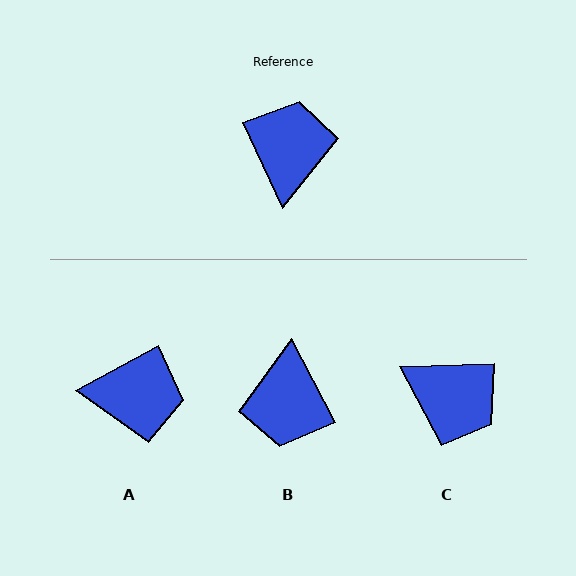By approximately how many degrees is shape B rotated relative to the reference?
Approximately 177 degrees clockwise.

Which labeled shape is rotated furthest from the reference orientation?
B, about 177 degrees away.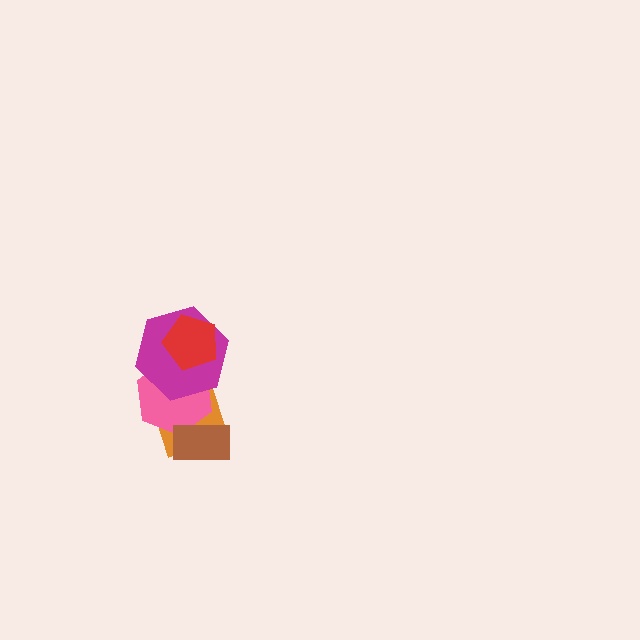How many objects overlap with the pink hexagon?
4 objects overlap with the pink hexagon.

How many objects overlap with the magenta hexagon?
3 objects overlap with the magenta hexagon.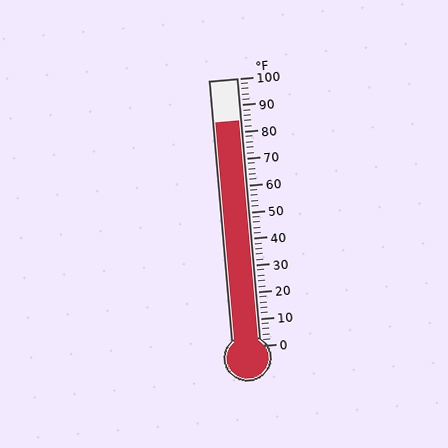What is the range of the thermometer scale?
The thermometer scale ranges from 0°F to 100°F.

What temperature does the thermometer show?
The thermometer shows approximately 84°F.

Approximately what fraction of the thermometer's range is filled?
The thermometer is filled to approximately 85% of its range.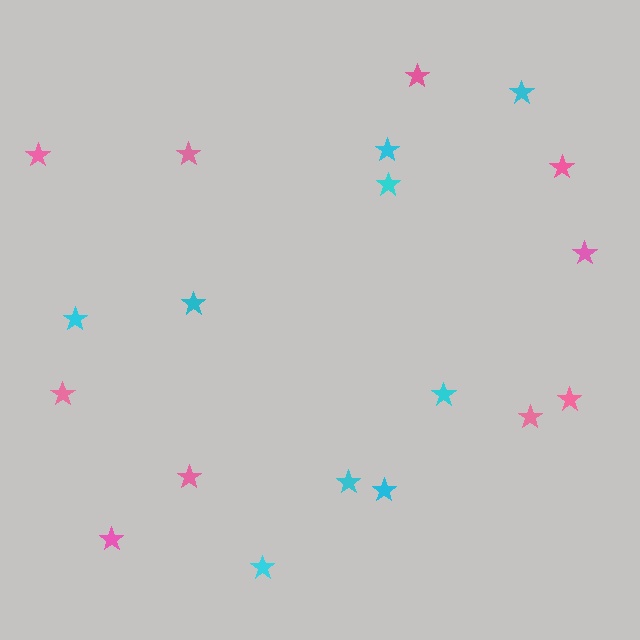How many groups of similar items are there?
There are 2 groups: one group of pink stars (10) and one group of cyan stars (9).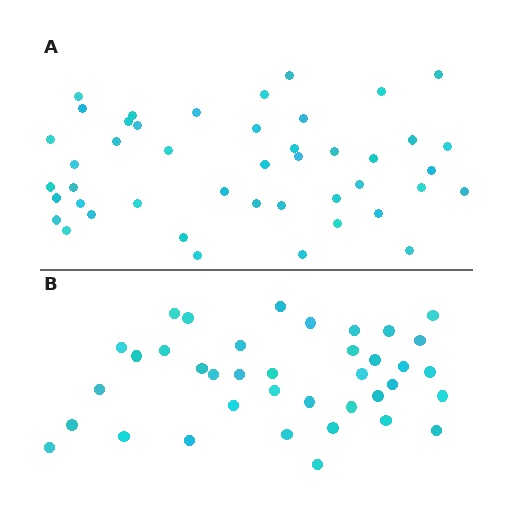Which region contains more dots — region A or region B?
Region A (the top region) has more dots.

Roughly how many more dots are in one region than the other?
Region A has roughly 8 or so more dots than region B.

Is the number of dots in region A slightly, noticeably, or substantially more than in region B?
Region A has only slightly more — the two regions are fairly close. The ratio is roughly 1.2 to 1.